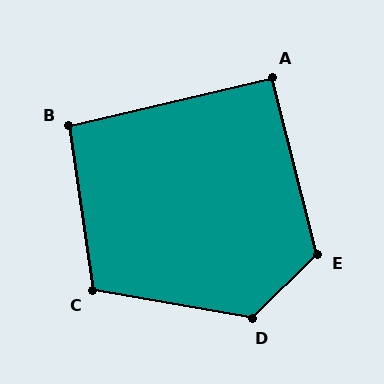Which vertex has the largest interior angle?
D, at approximately 125 degrees.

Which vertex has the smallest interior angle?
A, at approximately 91 degrees.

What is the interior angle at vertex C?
Approximately 108 degrees (obtuse).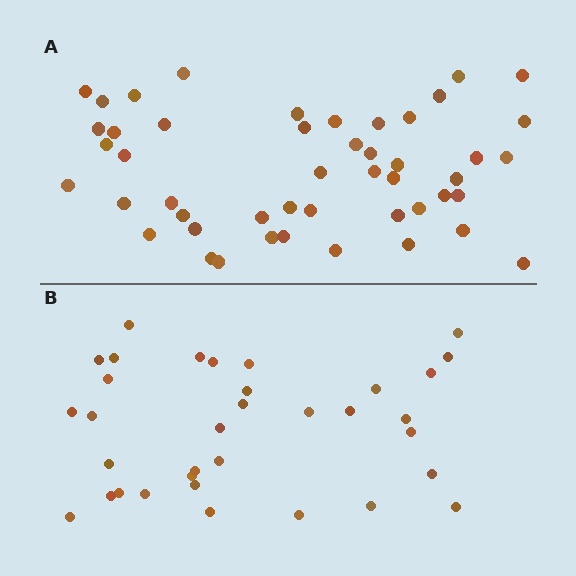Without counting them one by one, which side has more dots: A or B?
Region A (the top region) has more dots.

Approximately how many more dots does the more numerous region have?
Region A has approximately 15 more dots than region B.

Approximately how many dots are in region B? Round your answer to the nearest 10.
About 30 dots. (The exact count is 34, which rounds to 30.)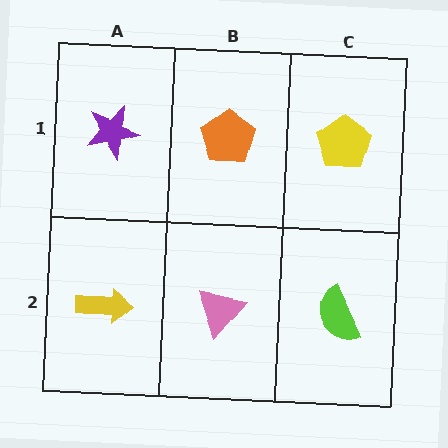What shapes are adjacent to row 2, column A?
A purple star (row 1, column A), a pink triangle (row 2, column B).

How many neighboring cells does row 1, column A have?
2.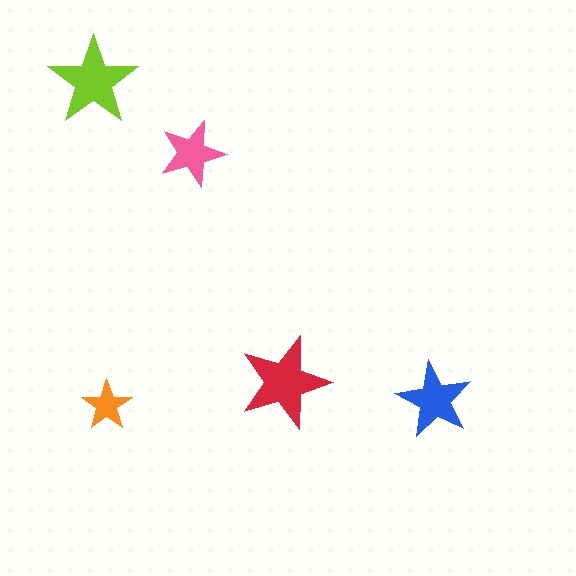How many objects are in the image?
There are 5 objects in the image.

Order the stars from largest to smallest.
the red one, the lime one, the blue one, the pink one, the orange one.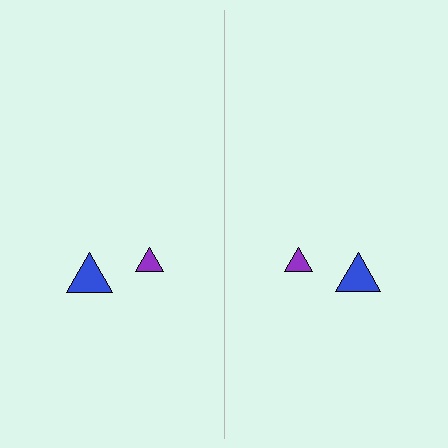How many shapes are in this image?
There are 4 shapes in this image.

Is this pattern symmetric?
Yes, this pattern has bilateral (reflection) symmetry.